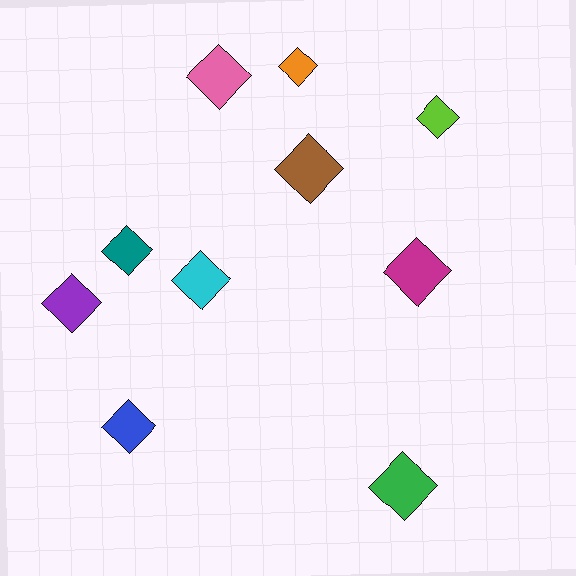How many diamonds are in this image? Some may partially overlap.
There are 10 diamonds.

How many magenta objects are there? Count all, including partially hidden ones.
There is 1 magenta object.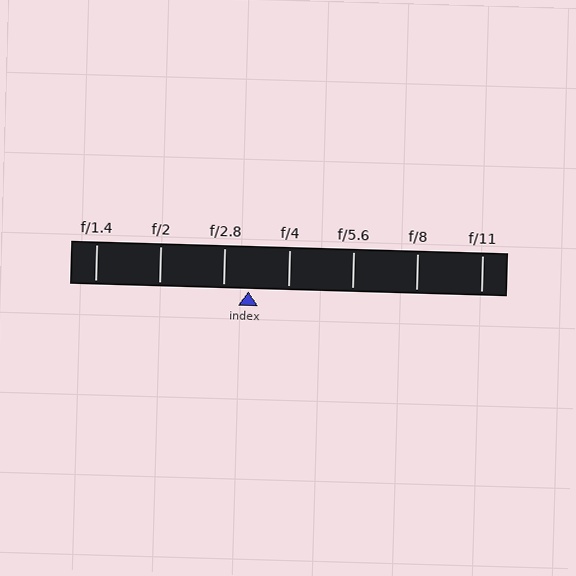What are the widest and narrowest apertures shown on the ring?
The widest aperture shown is f/1.4 and the narrowest is f/11.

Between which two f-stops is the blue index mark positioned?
The index mark is between f/2.8 and f/4.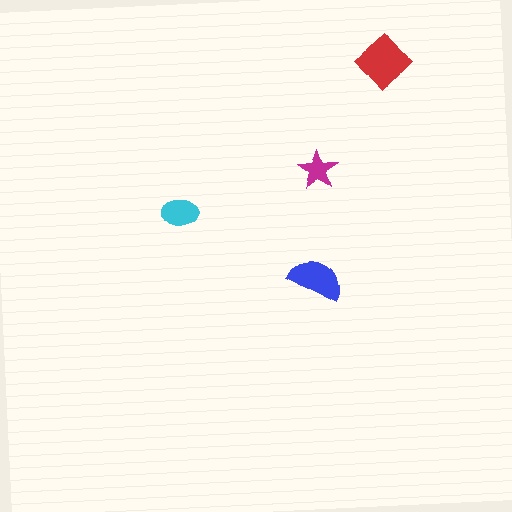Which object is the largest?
The red diamond.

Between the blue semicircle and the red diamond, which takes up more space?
The red diamond.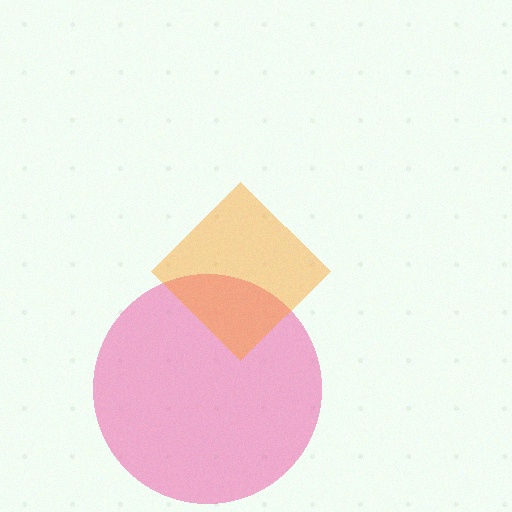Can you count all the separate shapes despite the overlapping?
Yes, there are 2 separate shapes.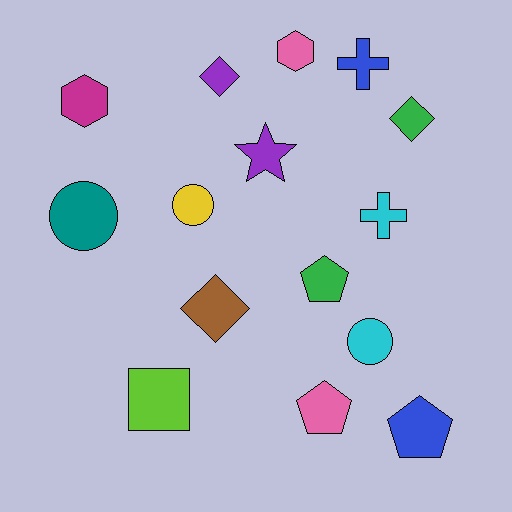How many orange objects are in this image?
There are no orange objects.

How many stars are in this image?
There is 1 star.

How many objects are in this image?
There are 15 objects.